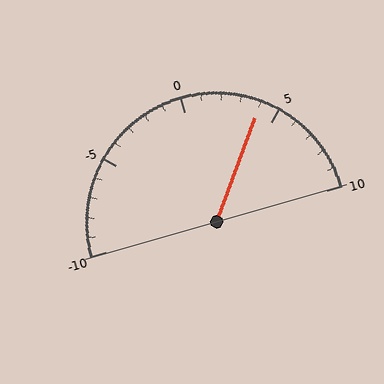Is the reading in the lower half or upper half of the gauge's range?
The reading is in the upper half of the range (-10 to 10).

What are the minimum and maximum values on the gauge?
The gauge ranges from -10 to 10.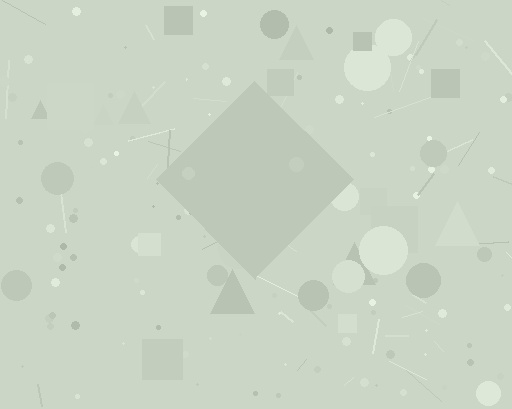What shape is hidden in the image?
A diamond is hidden in the image.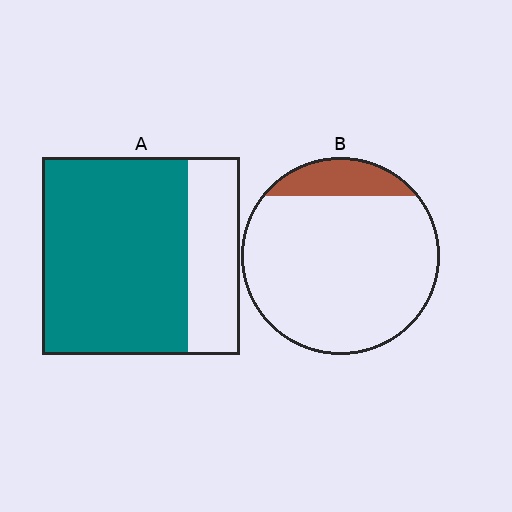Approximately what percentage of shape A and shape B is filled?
A is approximately 75% and B is approximately 15%.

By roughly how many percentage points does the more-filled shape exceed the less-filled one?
By roughly 60 percentage points (A over B).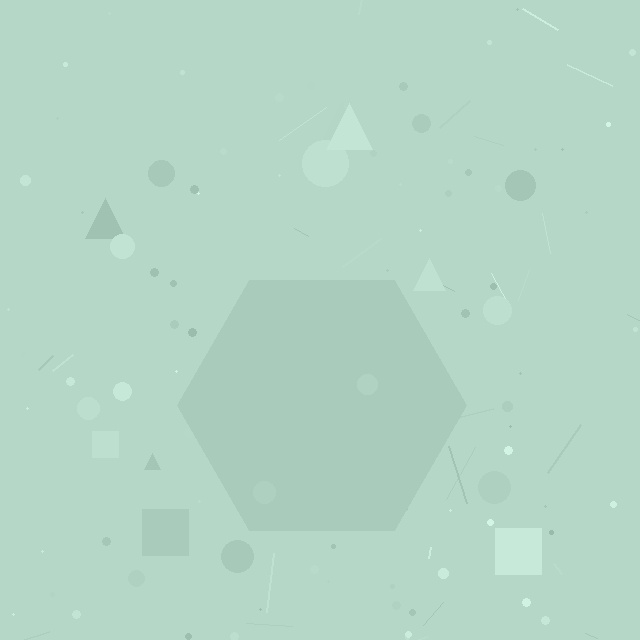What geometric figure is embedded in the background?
A hexagon is embedded in the background.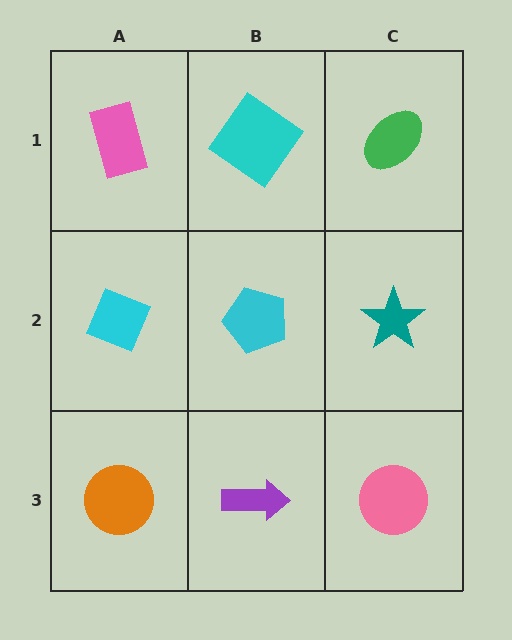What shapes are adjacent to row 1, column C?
A teal star (row 2, column C), a cyan diamond (row 1, column B).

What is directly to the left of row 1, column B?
A pink rectangle.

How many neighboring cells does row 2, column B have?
4.